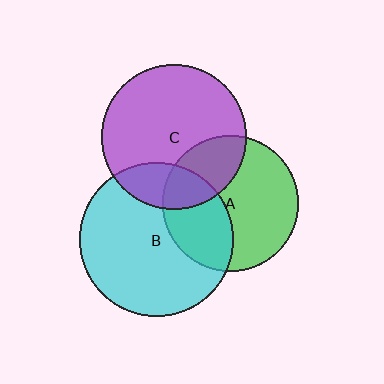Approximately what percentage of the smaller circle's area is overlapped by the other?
Approximately 35%.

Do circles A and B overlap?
Yes.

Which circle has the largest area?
Circle B (cyan).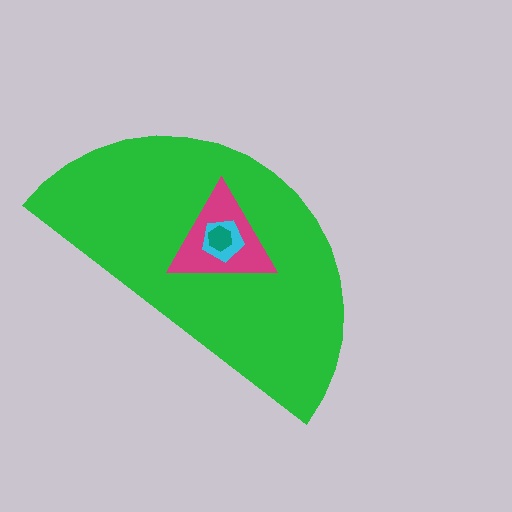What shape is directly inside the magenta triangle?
The cyan pentagon.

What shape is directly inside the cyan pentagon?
The teal hexagon.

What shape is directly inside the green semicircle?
The magenta triangle.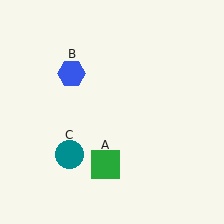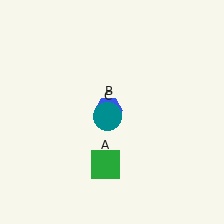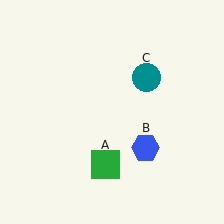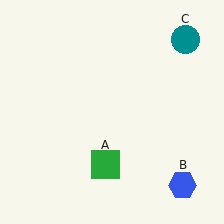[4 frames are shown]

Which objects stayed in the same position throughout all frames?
Green square (object A) remained stationary.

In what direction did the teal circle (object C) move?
The teal circle (object C) moved up and to the right.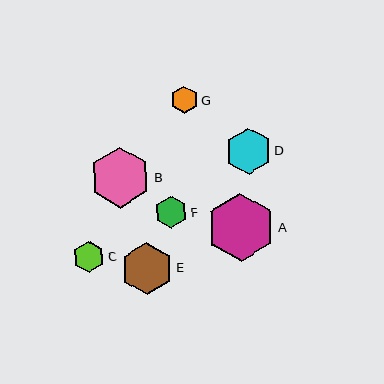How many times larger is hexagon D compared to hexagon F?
Hexagon D is approximately 1.5 times the size of hexagon F.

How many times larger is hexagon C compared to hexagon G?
Hexagon C is approximately 1.2 times the size of hexagon G.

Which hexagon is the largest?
Hexagon A is the largest with a size of approximately 68 pixels.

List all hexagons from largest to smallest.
From largest to smallest: A, B, E, D, F, C, G.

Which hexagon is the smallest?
Hexagon G is the smallest with a size of approximately 27 pixels.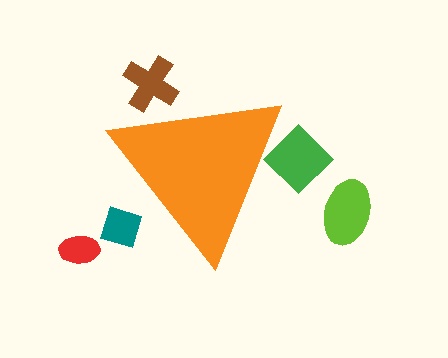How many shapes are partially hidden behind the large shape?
3 shapes are partially hidden.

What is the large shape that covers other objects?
An orange triangle.